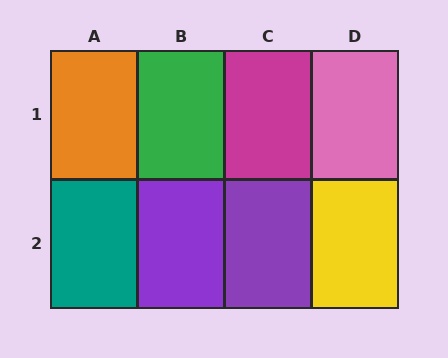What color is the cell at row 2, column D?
Yellow.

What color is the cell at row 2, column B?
Purple.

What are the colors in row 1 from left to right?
Orange, green, magenta, pink.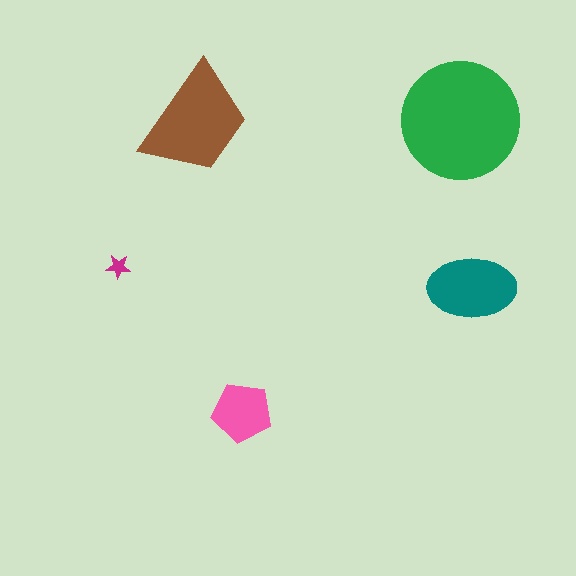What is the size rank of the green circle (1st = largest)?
1st.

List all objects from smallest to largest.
The magenta star, the pink pentagon, the teal ellipse, the brown trapezoid, the green circle.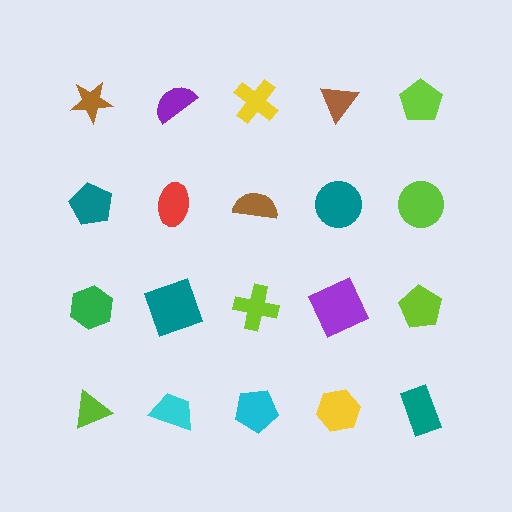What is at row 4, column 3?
A cyan pentagon.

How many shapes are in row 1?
5 shapes.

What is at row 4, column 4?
A yellow hexagon.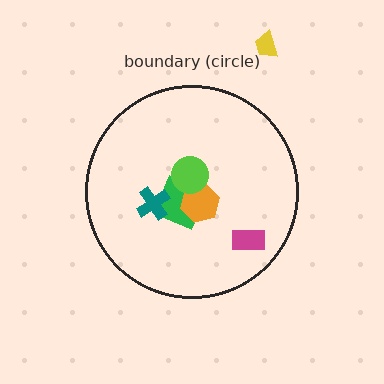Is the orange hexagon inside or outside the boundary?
Inside.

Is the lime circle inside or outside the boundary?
Inside.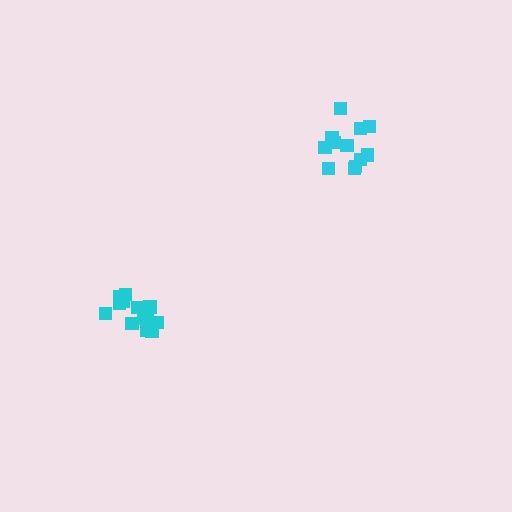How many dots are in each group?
Group 1: 12 dots, Group 2: 13 dots (25 total).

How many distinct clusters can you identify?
There are 2 distinct clusters.